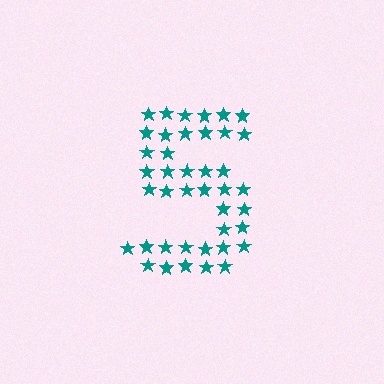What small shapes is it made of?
It is made of small stars.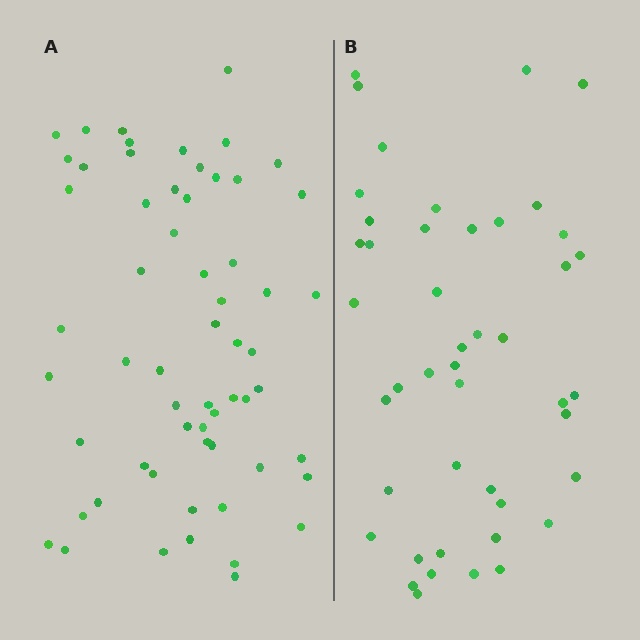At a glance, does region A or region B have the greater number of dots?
Region A (the left region) has more dots.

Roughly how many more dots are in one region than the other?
Region A has approximately 15 more dots than region B.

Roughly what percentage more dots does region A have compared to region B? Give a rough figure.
About 35% more.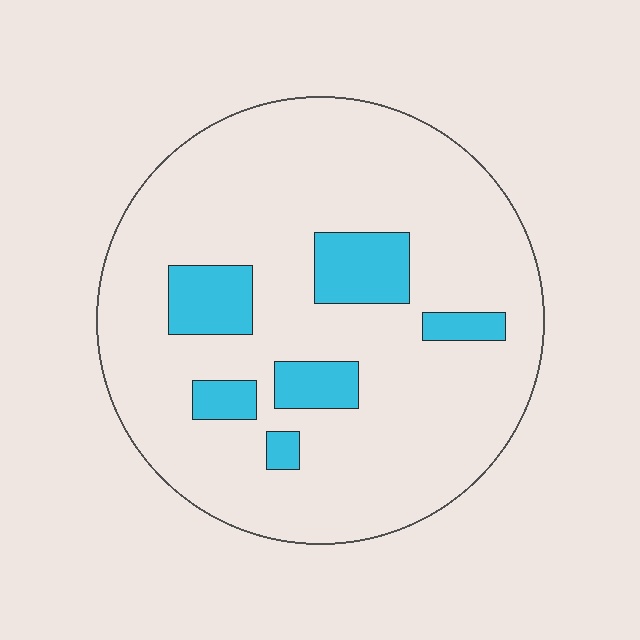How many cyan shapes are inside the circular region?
6.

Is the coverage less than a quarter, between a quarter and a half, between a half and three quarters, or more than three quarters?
Less than a quarter.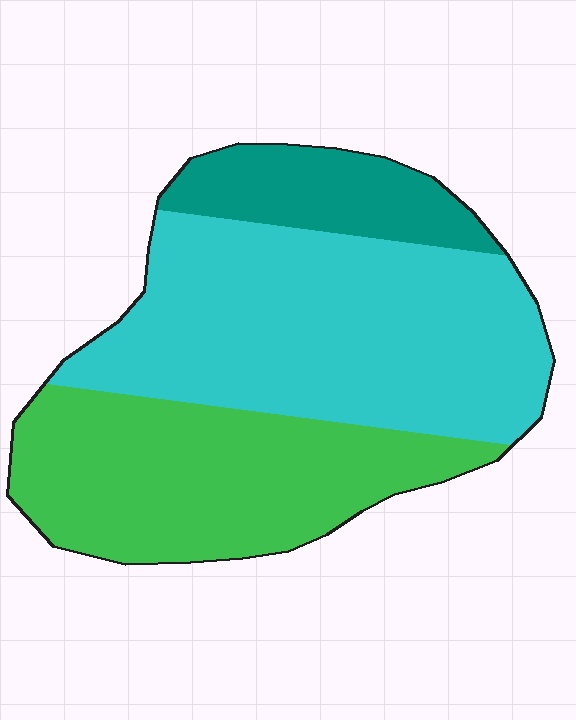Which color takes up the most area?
Cyan, at roughly 50%.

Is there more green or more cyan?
Cyan.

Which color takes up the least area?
Teal, at roughly 15%.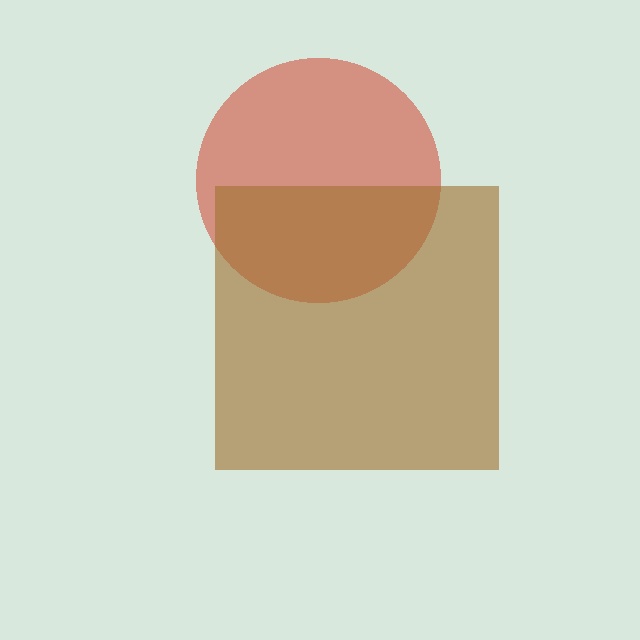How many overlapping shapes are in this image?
There are 2 overlapping shapes in the image.